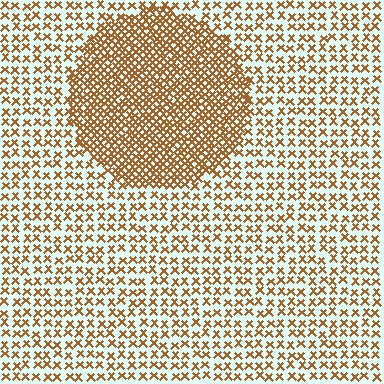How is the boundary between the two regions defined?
The boundary is defined by a change in element density (approximately 2.3x ratio). All elements are the same color, size, and shape.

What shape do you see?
I see a circle.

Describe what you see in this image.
The image contains small brown elements arranged at two different densities. A circle-shaped region is visible where the elements are more densely packed than the surrounding area.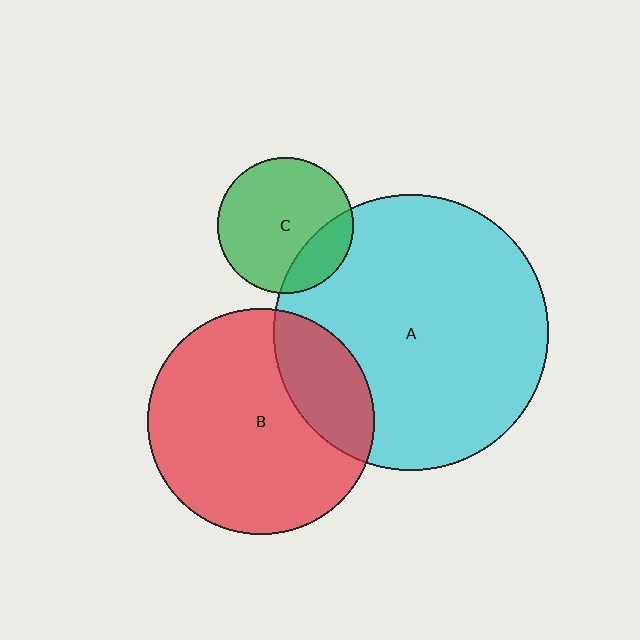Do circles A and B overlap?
Yes.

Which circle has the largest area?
Circle A (cyan).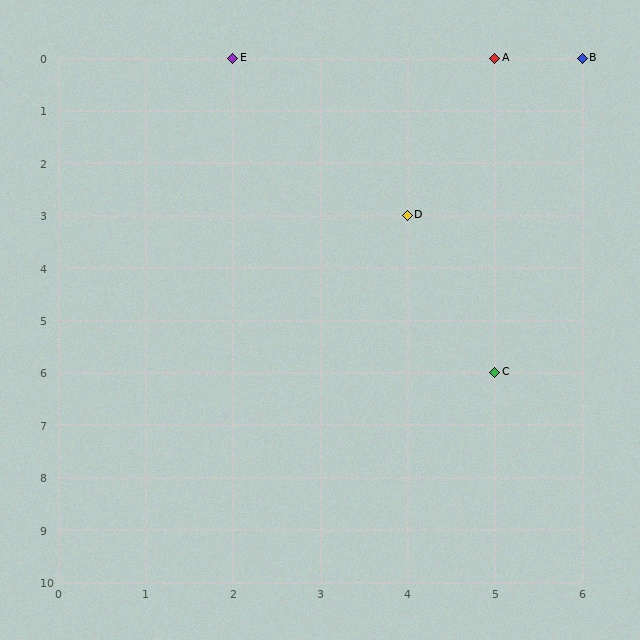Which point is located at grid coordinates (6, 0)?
Point B is at (6, 0).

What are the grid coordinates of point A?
Point A is at grid coordinates (5, 0).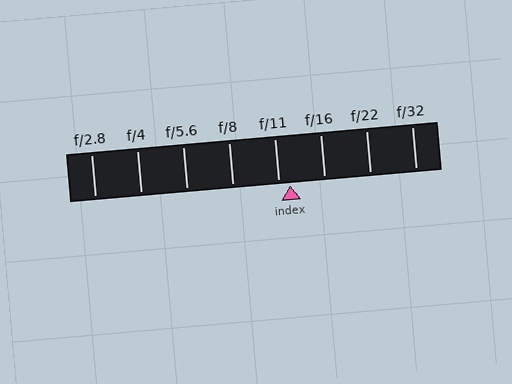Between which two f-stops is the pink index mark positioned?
The index mark is between f/11 and f/16.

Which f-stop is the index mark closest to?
The index mark is closest to f/11.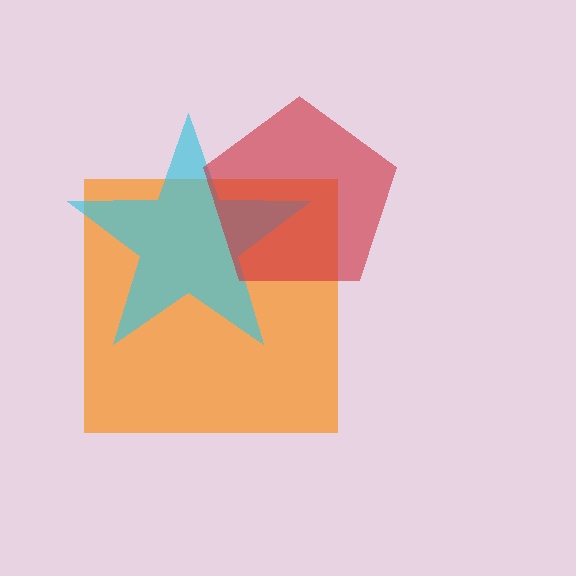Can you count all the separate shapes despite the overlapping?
Yes, there are 3 separate shapes.